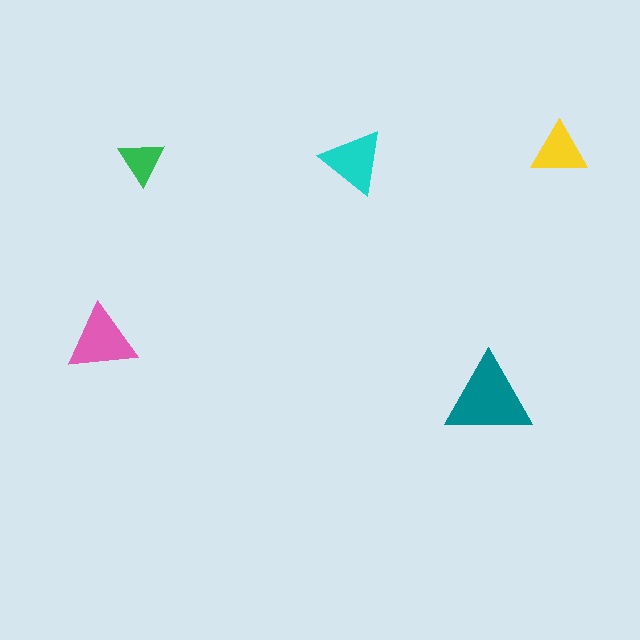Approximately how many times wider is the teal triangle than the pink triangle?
About 1.5 times wider.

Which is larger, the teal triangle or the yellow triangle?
The teal one.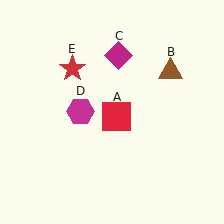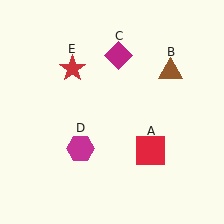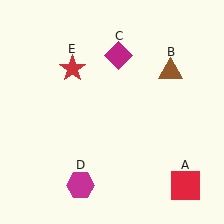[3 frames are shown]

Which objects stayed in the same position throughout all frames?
Brown triangle (object B) and magenta diamond (object C) and red star (object E) remained stationary.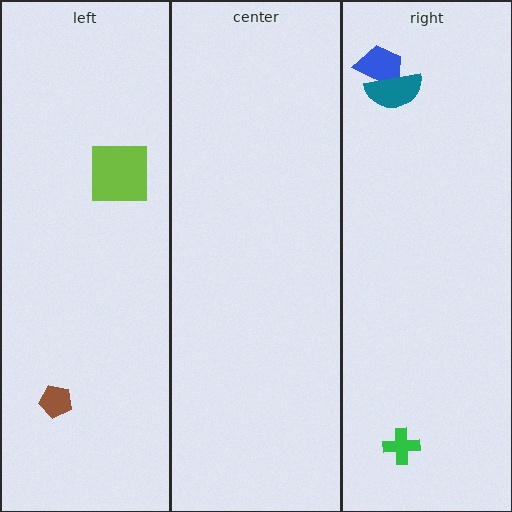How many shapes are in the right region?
3.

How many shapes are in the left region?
2.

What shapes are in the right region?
The blue trapezoid, the teal semicircle, the green cross.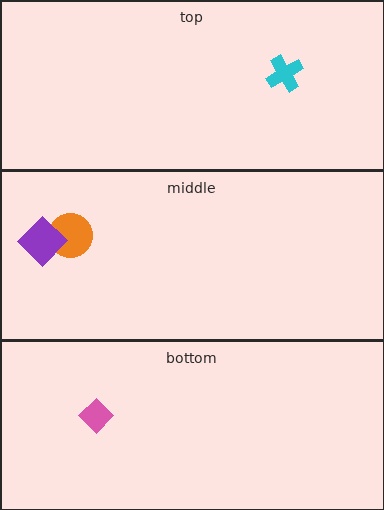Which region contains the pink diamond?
The bottom region.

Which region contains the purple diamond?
The middle region.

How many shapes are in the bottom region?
1.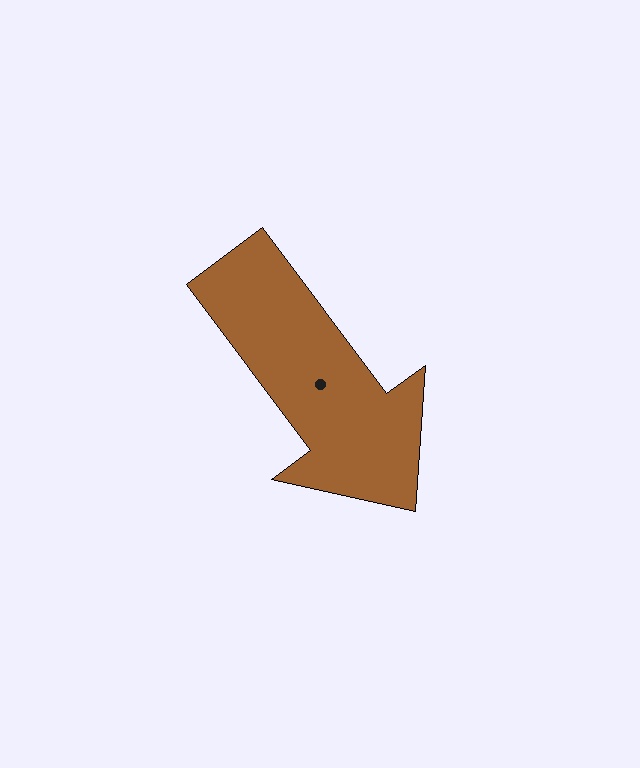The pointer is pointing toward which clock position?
Roughly 5 o'clock.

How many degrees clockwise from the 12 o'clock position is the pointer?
Approximately 143 degrees.